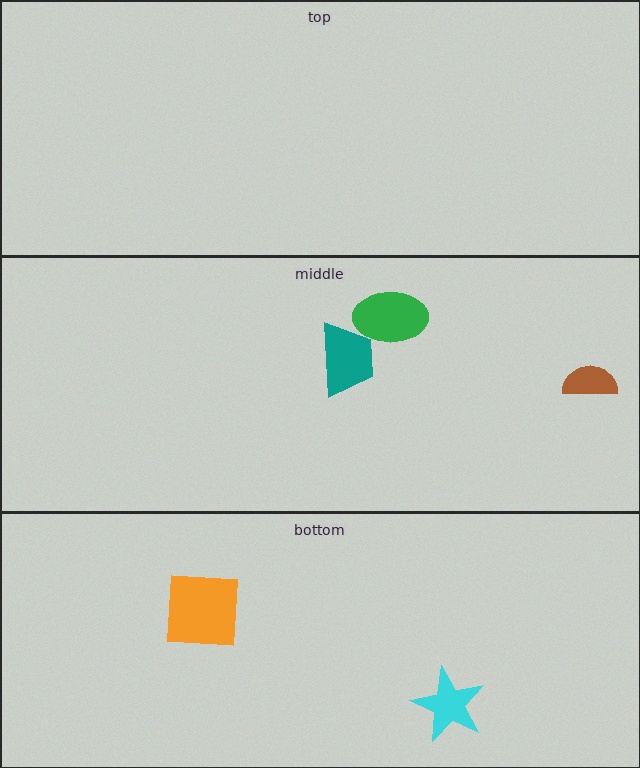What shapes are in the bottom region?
The cyan star, the orange square.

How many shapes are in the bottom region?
2.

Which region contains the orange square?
The bottom region.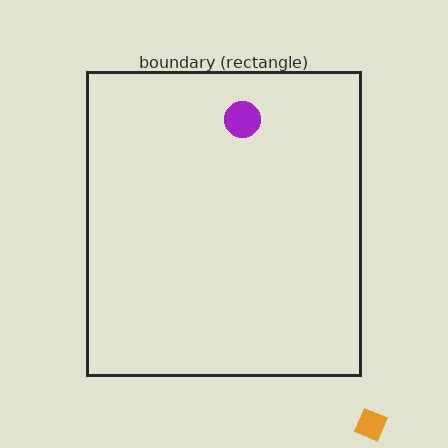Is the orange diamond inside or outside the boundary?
Outside.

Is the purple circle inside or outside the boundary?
Inside.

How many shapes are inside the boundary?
1 inside, 1 outside.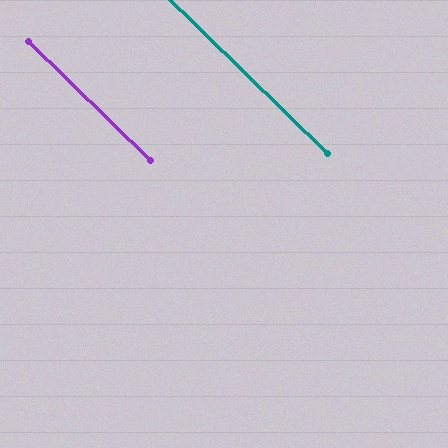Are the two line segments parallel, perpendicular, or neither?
Parallel — their directions differ by only 0.4°.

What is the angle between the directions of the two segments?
Approximately 0 degrees.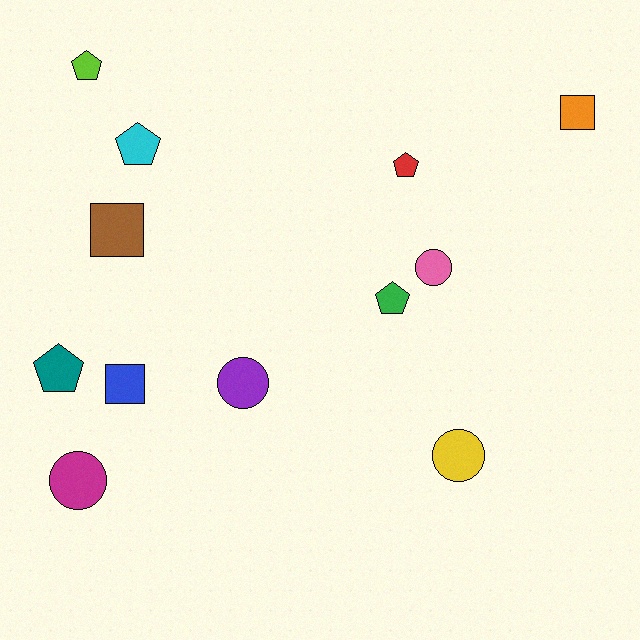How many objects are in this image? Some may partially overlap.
There are 12 objects.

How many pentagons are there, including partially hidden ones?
There are 5 pentagons.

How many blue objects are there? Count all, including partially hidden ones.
There is 1 blue object.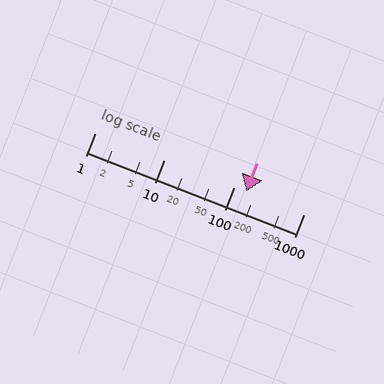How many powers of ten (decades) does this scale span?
The scale spans 3 decades, from 1 to 1000.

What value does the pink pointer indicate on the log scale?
The pointer indicates approximately 150.